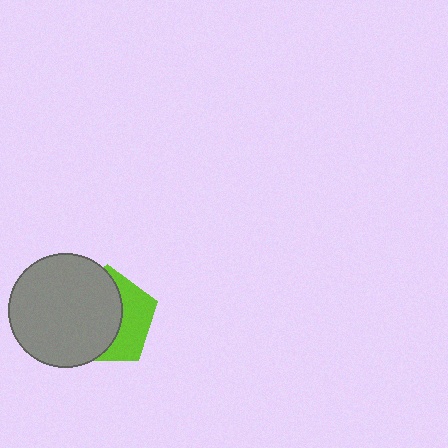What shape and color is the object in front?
The object in front is a gray circle.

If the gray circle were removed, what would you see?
You would see the complete lime pentagon.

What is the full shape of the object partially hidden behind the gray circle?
The partially hidden object is a lime pentagon.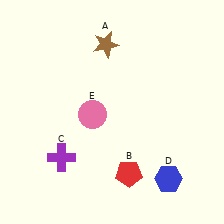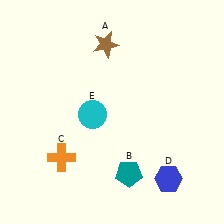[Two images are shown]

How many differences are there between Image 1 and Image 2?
There are 3 differences between the two images.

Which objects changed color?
B changed from red to teal. C changed from purple to orange. E changed from pink to cyan.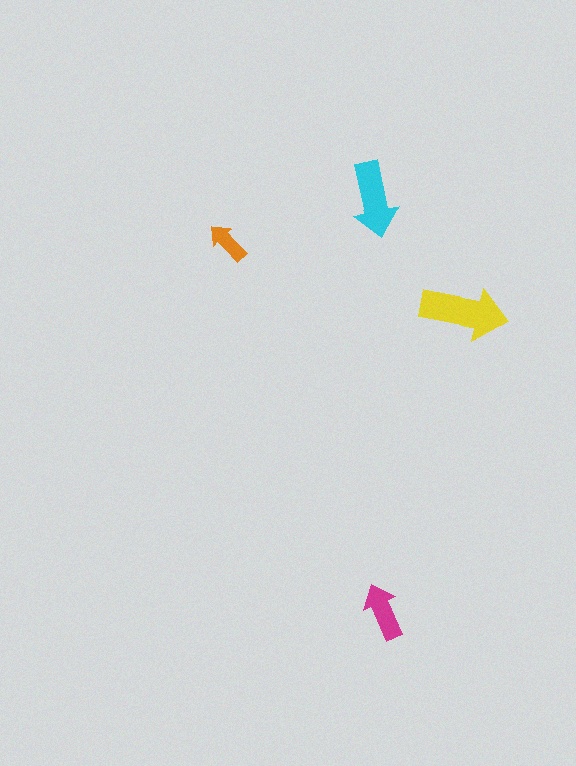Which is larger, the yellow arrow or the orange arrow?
The yellow one.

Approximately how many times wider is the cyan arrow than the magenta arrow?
About 1.5 times wider.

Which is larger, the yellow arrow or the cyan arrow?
The yellow one.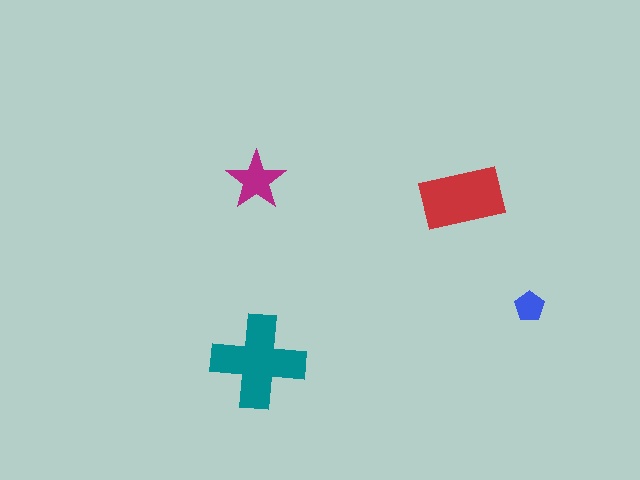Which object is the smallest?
The blue pentagon.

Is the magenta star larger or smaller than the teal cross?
Smaller.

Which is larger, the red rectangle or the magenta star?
The red rectangle.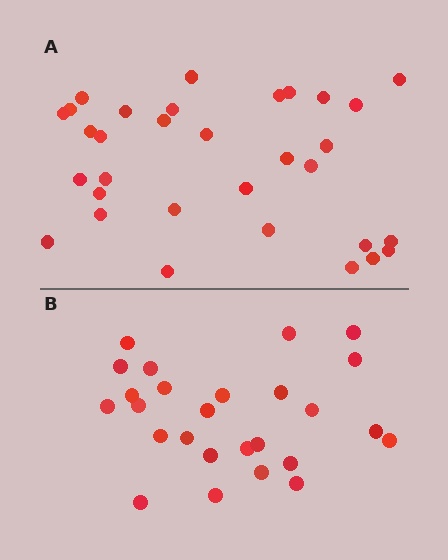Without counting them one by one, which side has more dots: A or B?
Region A (the top region) has more dots.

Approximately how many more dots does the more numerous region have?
Region A has about 6 more dots than region B.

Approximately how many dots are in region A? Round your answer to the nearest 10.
About 30 dots. (The exact count is 32, which rounds to 30.)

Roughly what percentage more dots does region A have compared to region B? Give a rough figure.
About 25% more.